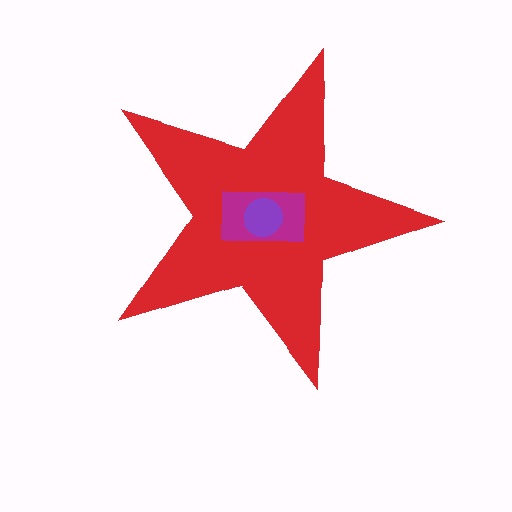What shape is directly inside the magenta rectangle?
The purple circle.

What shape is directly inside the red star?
The magenta rectangle.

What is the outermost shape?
The red star.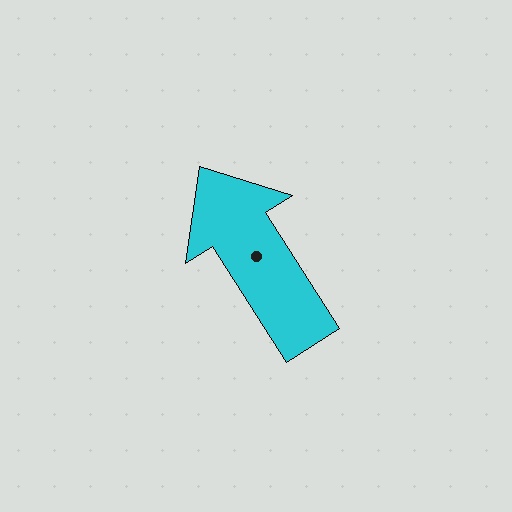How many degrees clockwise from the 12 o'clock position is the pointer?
Approximately 328 degrees.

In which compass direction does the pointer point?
Northwest.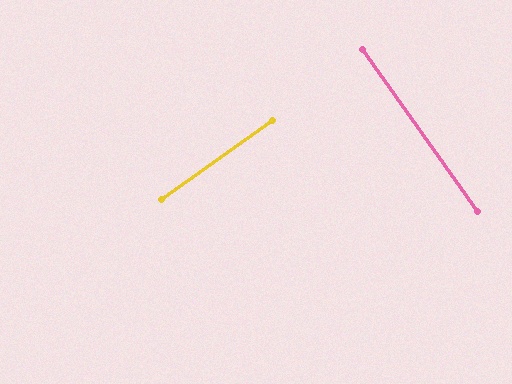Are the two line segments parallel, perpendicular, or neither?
Perpendicular — they meet at approximately 90°.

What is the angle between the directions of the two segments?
Approximately 90 degrees.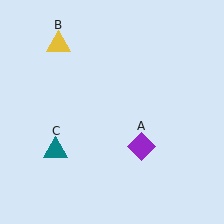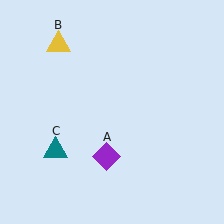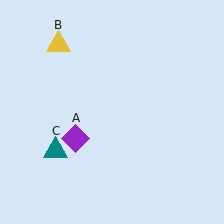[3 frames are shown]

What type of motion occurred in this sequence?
The purple diamond (object A) rotated clockwise around the center of the scene.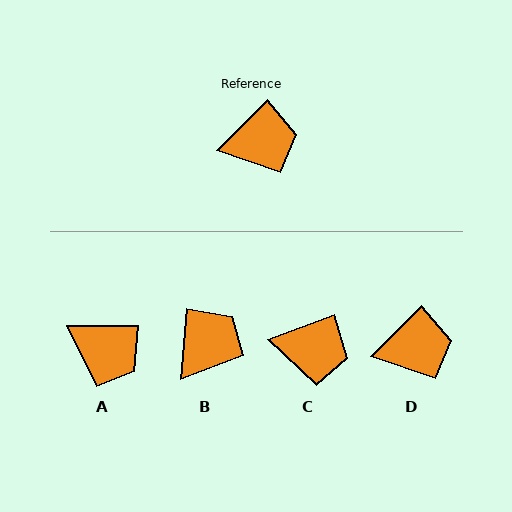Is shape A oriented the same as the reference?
No, it is off by about 45 degrees.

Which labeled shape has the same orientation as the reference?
D.